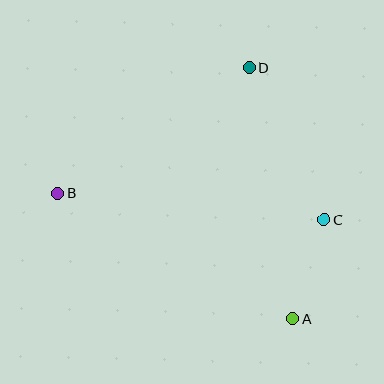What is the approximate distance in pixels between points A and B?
The distance between A and B is approximately 266 pixels.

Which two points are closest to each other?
Points A and C are closest to each other.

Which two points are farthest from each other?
Points B and C are farthest from each other.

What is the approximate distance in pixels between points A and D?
The distance between A and D is approximately 255 pixels.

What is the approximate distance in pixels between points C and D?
The distance between C and D is approximately 170 pixels.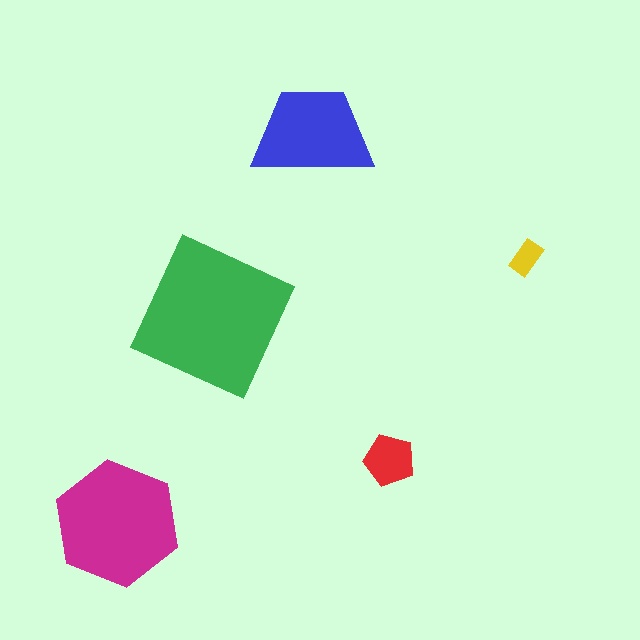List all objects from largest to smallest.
The green square, the magenta hexagon, the blue trapezoid, the red pentagon, the yellow rectangle.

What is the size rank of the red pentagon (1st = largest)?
4th.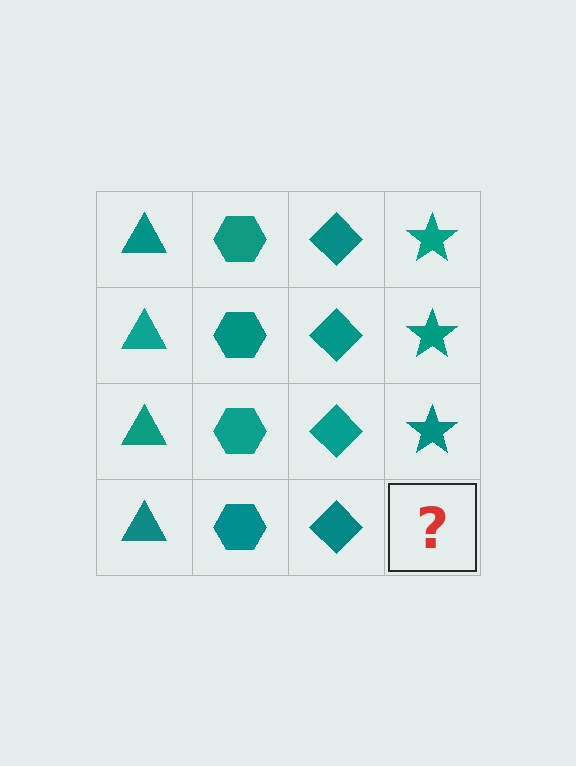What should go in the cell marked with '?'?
The missing cell should contain a teal star.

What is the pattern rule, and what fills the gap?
The rule is that each column has a consistent shape. The gap should be filled with a teal star.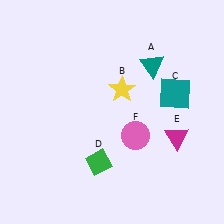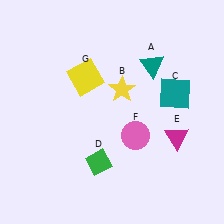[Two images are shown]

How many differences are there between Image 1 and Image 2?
There is 1 difference between the two images.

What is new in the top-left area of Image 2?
A yellow square (G) was added in the top-left area of Image 2.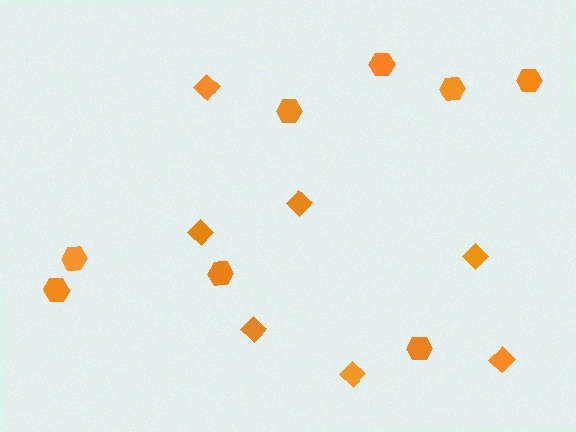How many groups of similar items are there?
There are 2 groups: one group of hexagons (8) and one group of diamonds (7).